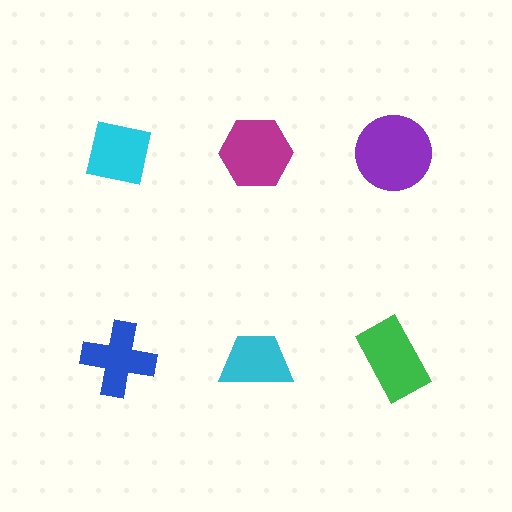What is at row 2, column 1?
A blue cross.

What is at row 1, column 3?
A purple circle.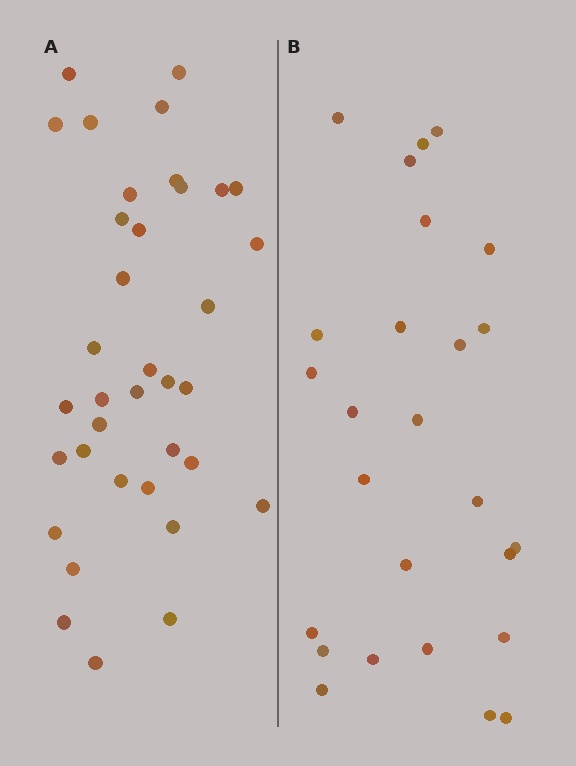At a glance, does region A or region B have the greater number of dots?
Region A (the left region) has more dots.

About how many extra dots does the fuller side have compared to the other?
Region A has roughly 10 or so more dots than region B.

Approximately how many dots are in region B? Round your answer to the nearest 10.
About 30 dots. (The exact count is 26, which rounds to 30.)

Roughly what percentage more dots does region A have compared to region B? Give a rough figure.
About 40% more.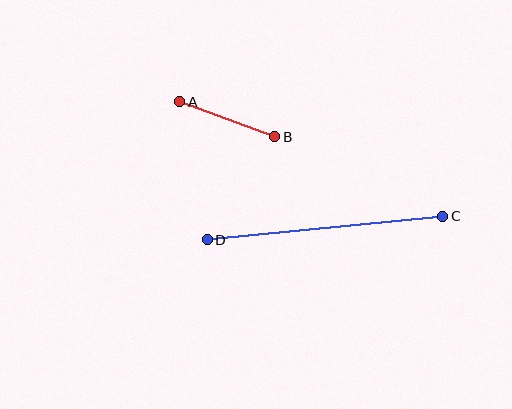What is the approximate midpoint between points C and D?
The midpoint is at approximately (325, 228) pixels.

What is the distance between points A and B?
The distance is approximately 101 pixels.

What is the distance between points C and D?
The distance is approximately 237 pixels.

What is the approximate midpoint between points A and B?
The midpoint is at approximately (227, 119) pixels.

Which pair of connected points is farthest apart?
Points C and D are farthest apart.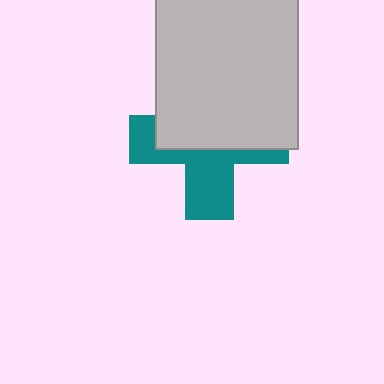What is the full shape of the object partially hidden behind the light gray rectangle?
The partially hidden object is a teal cross.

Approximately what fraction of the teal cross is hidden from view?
Roughly 55% of the teal cross is hidden behind the light gray rectangle.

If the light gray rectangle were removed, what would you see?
You would see the complete teal cross.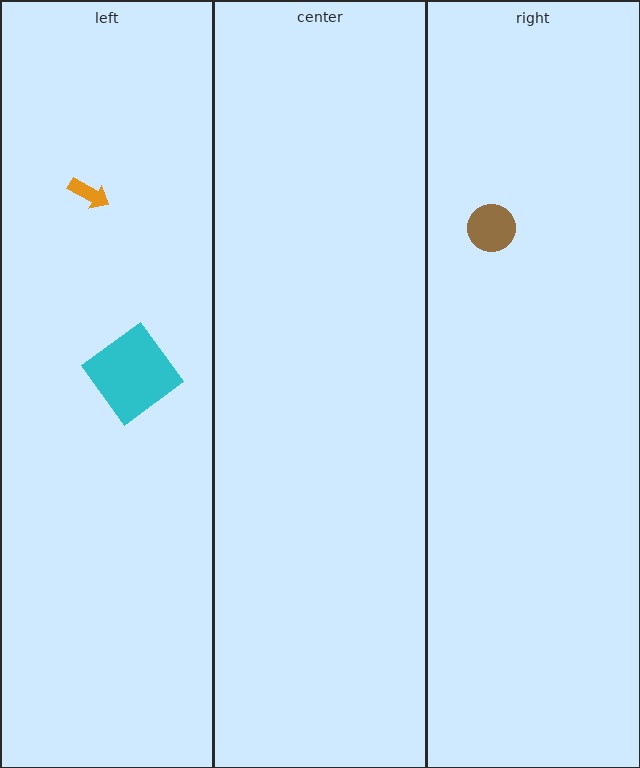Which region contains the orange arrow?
The left region.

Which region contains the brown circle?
The right region.